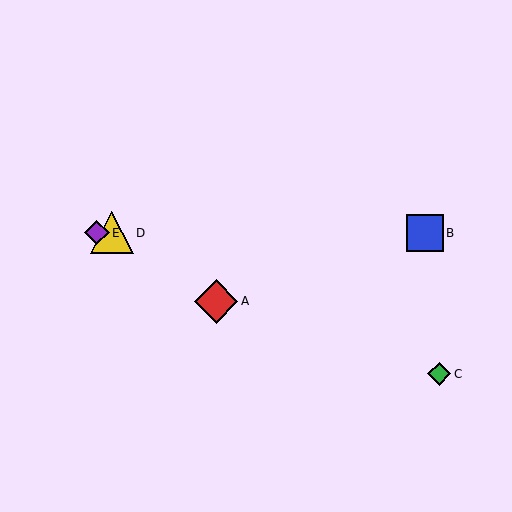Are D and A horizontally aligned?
No, D is at y≈233 and A is at y≈301.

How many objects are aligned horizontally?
3 objects (B, D, E) are aligned horizontally.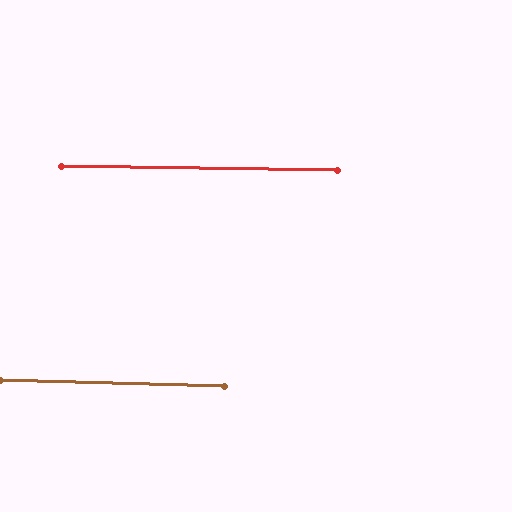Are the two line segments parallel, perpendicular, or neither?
Parallel — their directions differ by only 0.8°.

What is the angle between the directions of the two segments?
Approximately 1 degree.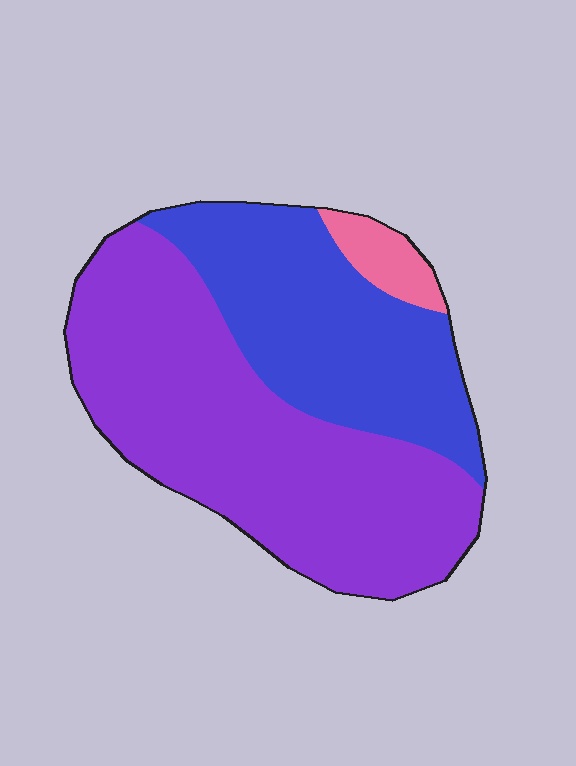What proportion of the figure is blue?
Blue takes up about three eighths (3/8) of the figure.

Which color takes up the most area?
Purple, at roughly 60%.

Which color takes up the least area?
Pink, at roughly 5%.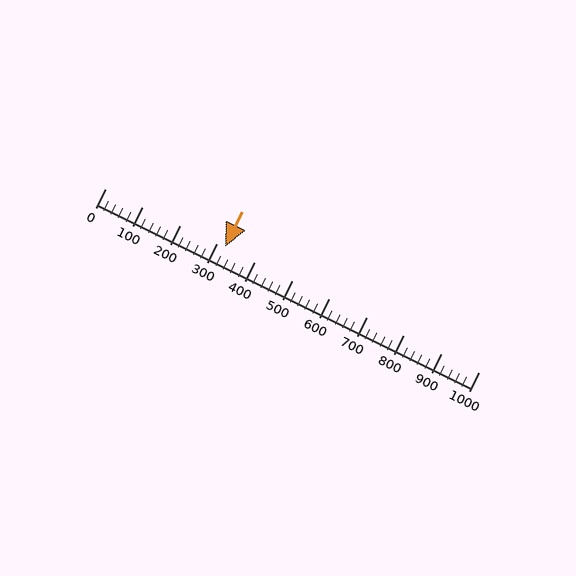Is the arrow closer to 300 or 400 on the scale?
The arrow is closer to 300.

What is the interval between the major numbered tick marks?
The major tick marks are spaced 100 units apart.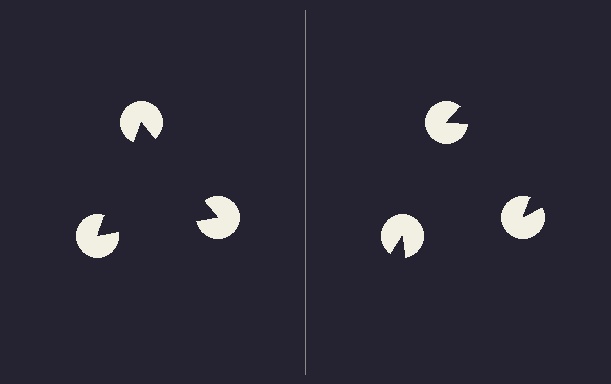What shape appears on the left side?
An illusory triangle.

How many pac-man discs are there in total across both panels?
6 — 3 on each side.